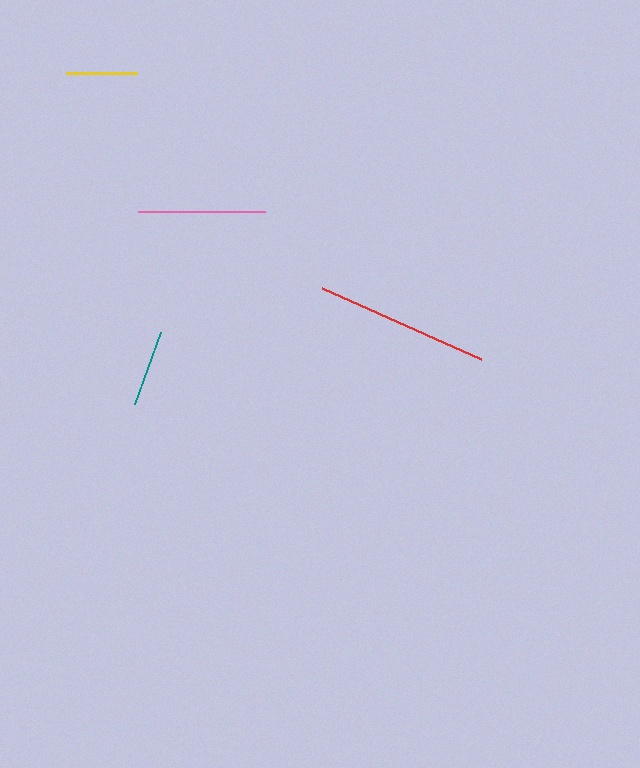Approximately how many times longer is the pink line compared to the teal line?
The pink line is approximately 1.7 times the length of the teal line.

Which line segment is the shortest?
The yellow line is the shortest at approximately 71 pixels.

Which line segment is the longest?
The red line is the longest at approximately 175 pixels.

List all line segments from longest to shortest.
From longest to shortest: red, pink, teal, yellow.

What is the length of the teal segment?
The teal segment is approximately 76 pixels long.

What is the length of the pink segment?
The pink segment is approximately 126 pixels long.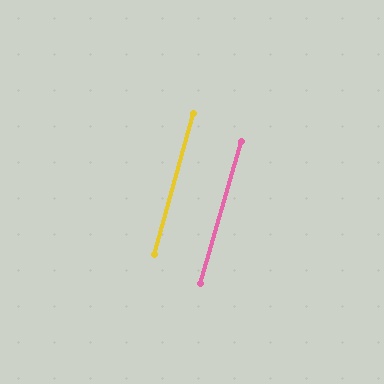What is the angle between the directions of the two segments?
Approximately 1 degree.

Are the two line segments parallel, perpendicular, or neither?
Parallel — their directions differ by only 0.7°.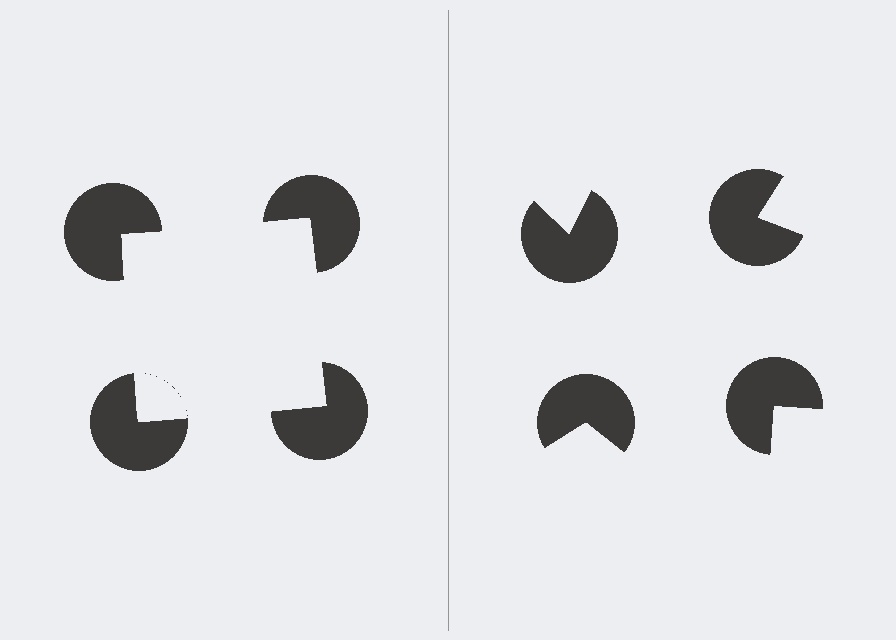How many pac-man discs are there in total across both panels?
8 — 4 on each side.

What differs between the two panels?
The pac-man discs are positioned identically on both sides; only the wedge orientations differ. On the left they align to a square; on the right they are misaligned.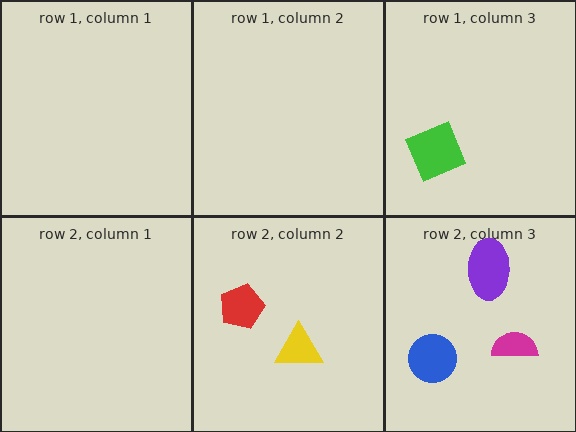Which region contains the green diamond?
The row 1, column 3 region.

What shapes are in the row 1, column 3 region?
The green diamond.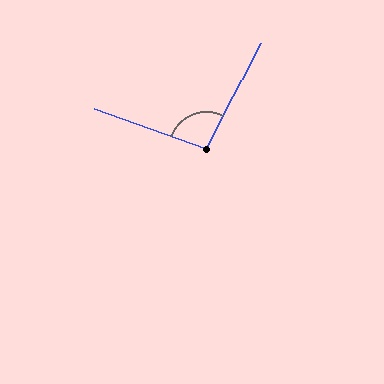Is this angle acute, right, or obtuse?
It is obtuse.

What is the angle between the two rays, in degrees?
Approximately 97 degrees.